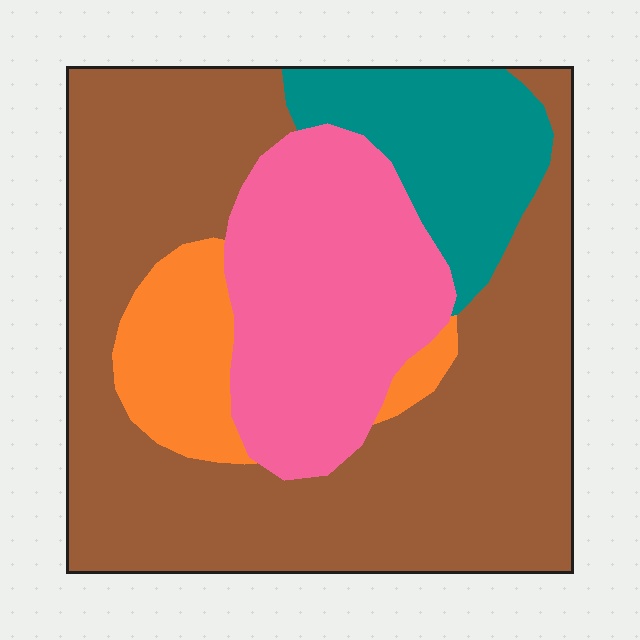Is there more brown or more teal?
Brown.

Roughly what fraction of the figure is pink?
Pink covers 23% of the figure.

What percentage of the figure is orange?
Orange covers roughly 10% of the figure.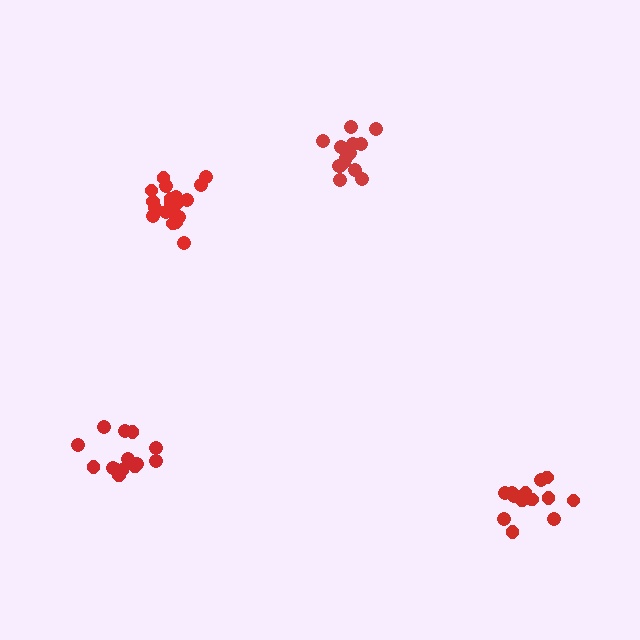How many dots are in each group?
Group 1: 15 dots, Group 2: 14 dots, Group 3: 14 dots, Group 4: 19 dots (62 total).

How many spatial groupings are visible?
There are 4 spatial groupings.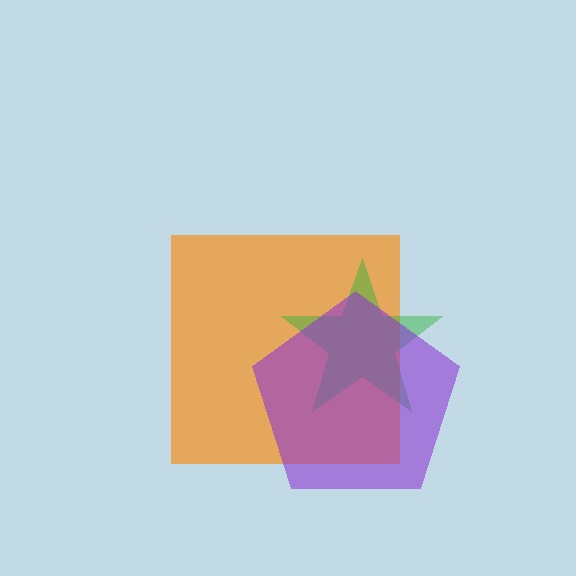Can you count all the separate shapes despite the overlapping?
Yes, there are 3 separate shapes.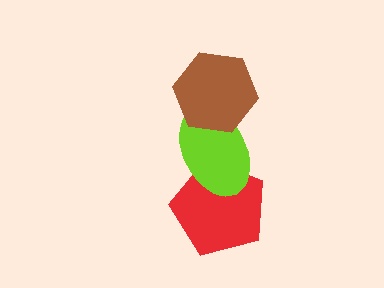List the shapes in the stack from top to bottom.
From top to bottom: the brown hexagon, the lime ellipse, the red pentagon.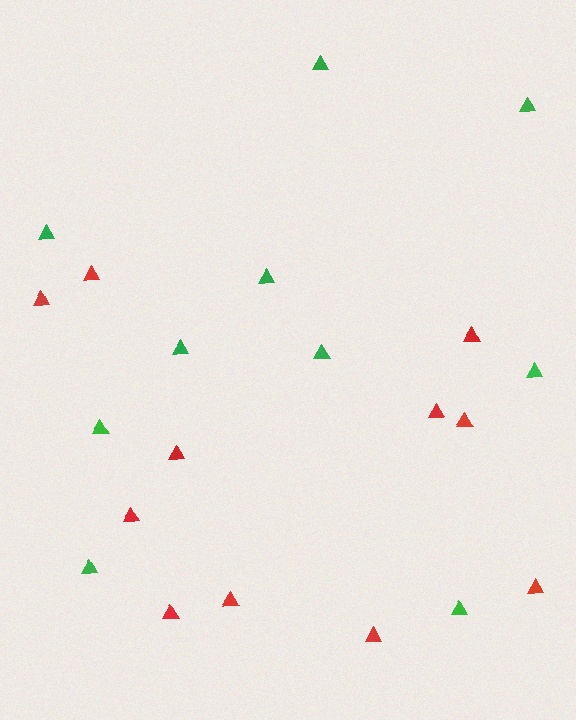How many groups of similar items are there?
There are 2 groups: one group of red triangles (11) and one group of green triangles (10).